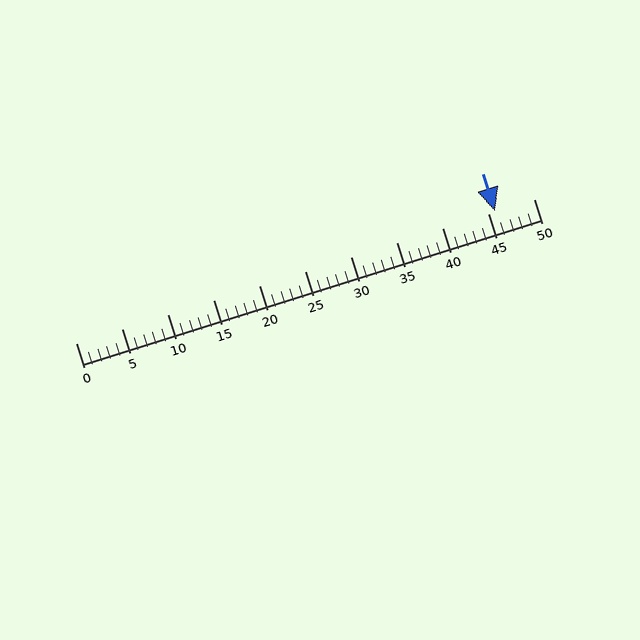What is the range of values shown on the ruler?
The ruler shows values from 0 to 50.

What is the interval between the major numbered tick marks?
The major tick marks are spaced 5 units apart.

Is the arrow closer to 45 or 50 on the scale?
The arrow is closer to 45.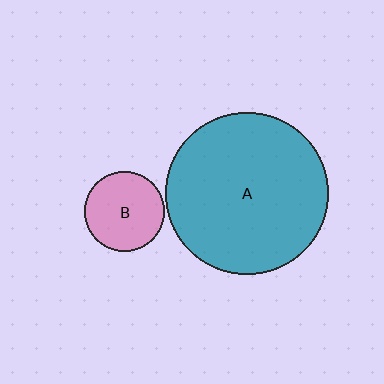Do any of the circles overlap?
No, none of the circles overlap.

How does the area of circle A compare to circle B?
Approximately 4.1 times.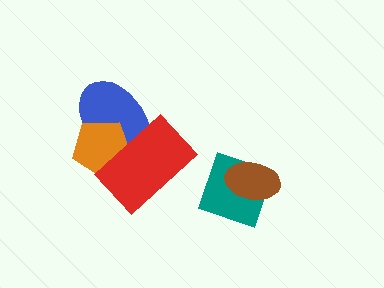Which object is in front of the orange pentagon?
The red rectangle is in front of the orange pentagon.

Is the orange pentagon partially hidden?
Yes, it is partially covered by another shape.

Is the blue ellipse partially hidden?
Yes, it is partially covered by another shape.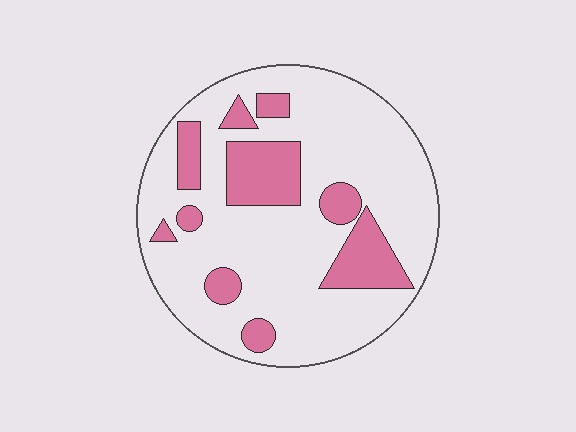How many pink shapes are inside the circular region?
10.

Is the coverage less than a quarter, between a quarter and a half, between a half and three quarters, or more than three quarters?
Less than a quarter.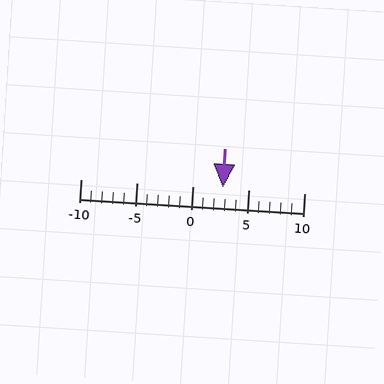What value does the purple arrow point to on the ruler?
The purple arrow points to approximately 3.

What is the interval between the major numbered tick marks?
The major tick marks are spaced 5 units apart.